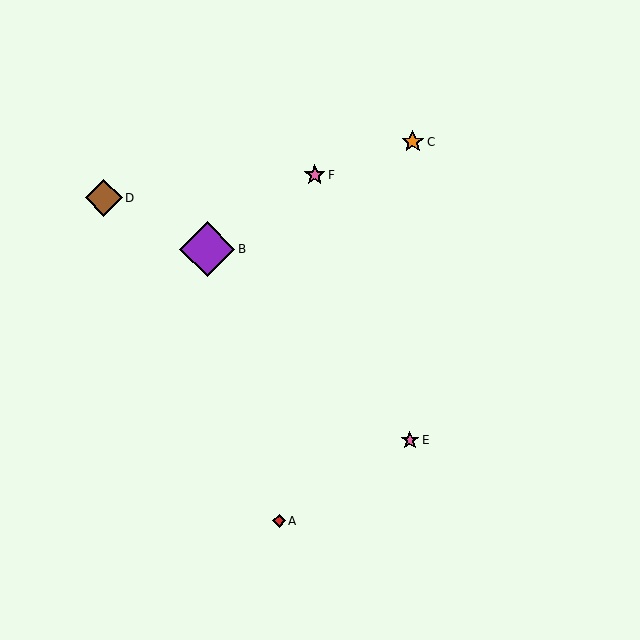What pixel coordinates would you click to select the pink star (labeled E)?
Click at (410, 440) to select the pink star E.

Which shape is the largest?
The purple diamond (labeled B) is the largest.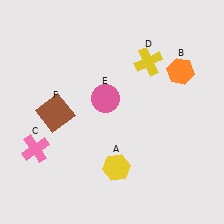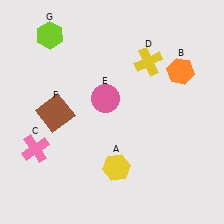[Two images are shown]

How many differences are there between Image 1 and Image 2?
There is 1 difference between the two images.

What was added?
A lime hexagon (G) was added in Image 2.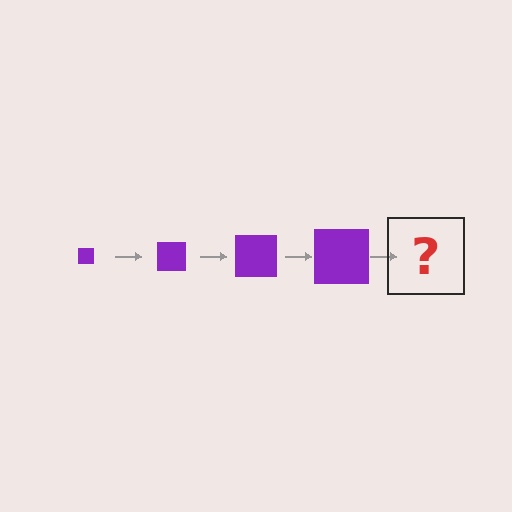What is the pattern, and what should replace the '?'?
The pattern is that the square gets progressively larger each step. The '?' should be a purple square, larger than the previous one.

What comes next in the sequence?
The next element should be a purple square, larger than the previous one.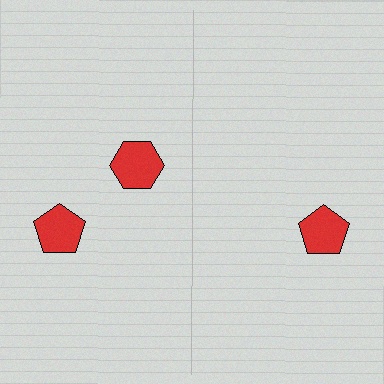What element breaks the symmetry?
A red hexagon is missing from the right side.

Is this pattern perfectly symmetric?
No, the pattern is not perfectly symmetric. A red hexagon is missing from the right side.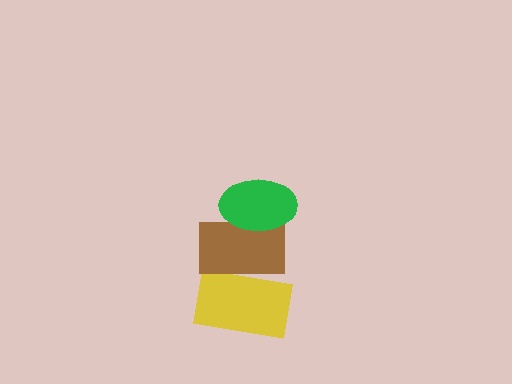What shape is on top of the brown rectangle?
The green ellipse is on top of the brown rectangle.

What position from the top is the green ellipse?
The green ellipse is 1st from the top.